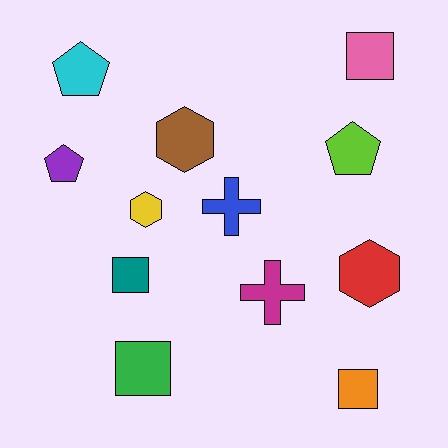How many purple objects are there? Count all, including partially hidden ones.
There is 1 purple object.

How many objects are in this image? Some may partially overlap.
There are 12 objects.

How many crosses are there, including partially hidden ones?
There are 2 crosses.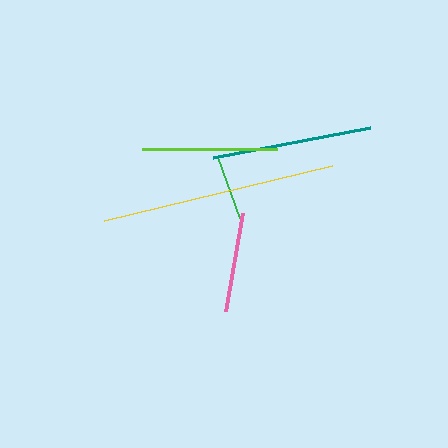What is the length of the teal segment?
The teal segment is approximately 160 pixels long.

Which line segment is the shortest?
The green line is the shortest at approximately 64 pixels.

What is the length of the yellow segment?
The yellow segment is approximately 235 pixels long.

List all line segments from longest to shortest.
From longest to shortest: yellow, teal, lime, pink, green.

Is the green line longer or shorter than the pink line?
The pink line is longer than the green line.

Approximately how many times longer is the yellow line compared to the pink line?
The yellow line is approximately 2.4 times the length of the pink line.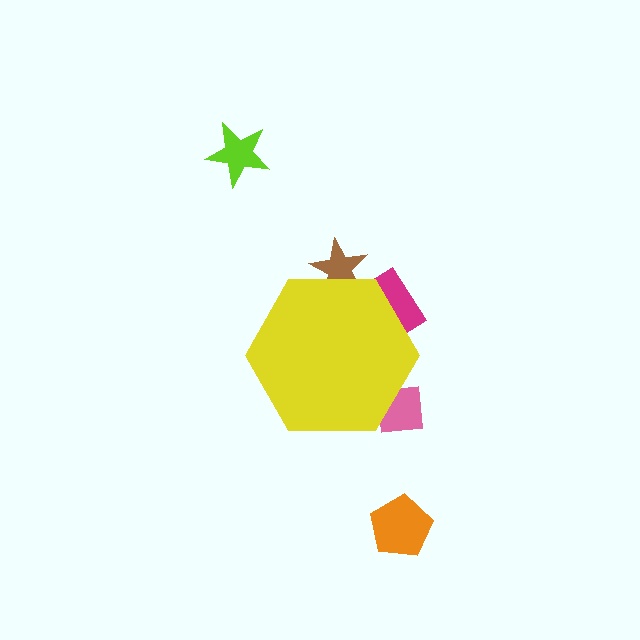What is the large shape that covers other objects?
A yellow hexagon.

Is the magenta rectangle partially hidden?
Yes, the magenta rectangle is partially hidden behind the yellow hexagon.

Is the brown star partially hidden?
Yes, the brown star is partially hidden behind the yellow hexagon.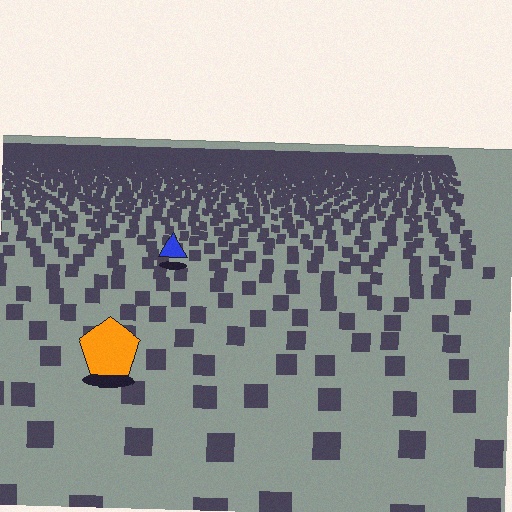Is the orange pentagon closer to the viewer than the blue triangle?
Yes. The orange pentagon is closer — you can tell from the texture gradient: the ground texture is coarser near it.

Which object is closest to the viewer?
The orange pentagon is closest. The texture marks near it are larger and more spread out.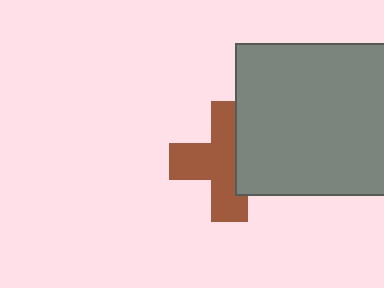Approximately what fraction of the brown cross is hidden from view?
Roughly 36% of the brown cross is hidden behind the gray square.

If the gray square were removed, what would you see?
You would see the complete brown cross.